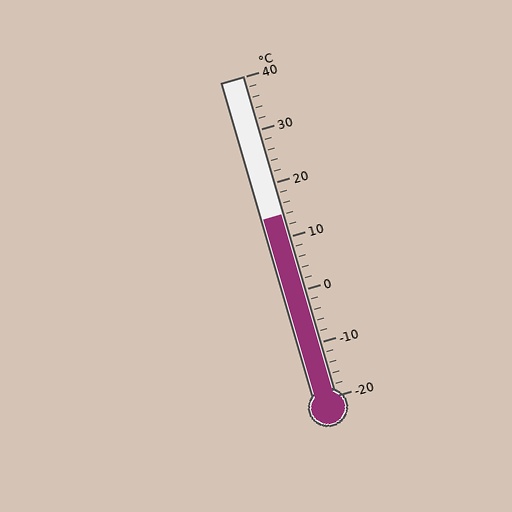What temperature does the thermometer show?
The thermometer shows approximately 14°C.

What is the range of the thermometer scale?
The thermometer scale ranges from -20°C to 40°C.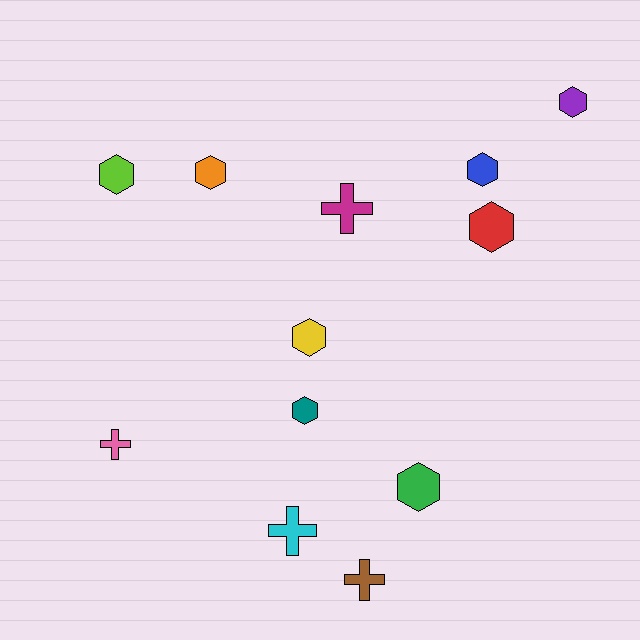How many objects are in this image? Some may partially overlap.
There are 12 objects.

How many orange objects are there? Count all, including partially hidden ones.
There is 1 orange object.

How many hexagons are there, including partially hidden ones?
There are 8 hexagons.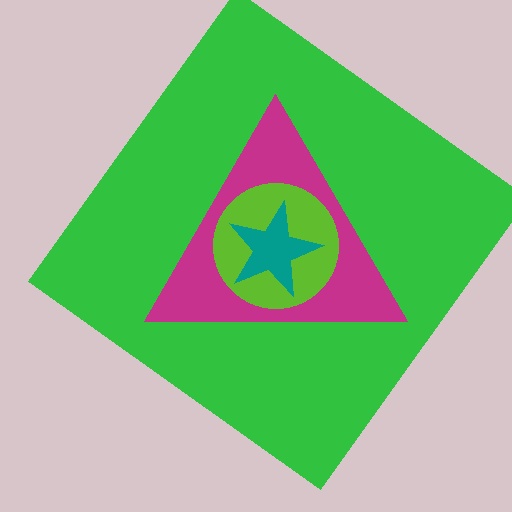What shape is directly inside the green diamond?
The magenta triangle.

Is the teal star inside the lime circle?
Yes.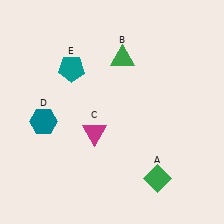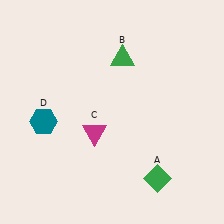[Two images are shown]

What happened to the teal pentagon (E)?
The teal pentagon (E) was removed in Image 2. It was in the top-left area of Image 1.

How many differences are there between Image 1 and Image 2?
There is 1 difference between the two images.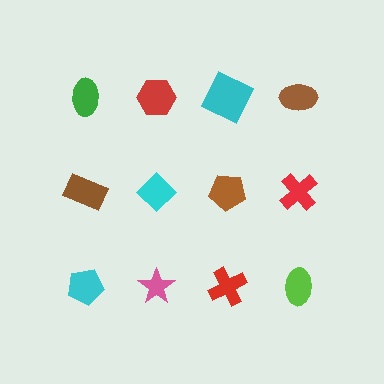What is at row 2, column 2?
A cyan diamond.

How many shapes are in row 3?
4 shapes.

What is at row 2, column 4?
A red cross.